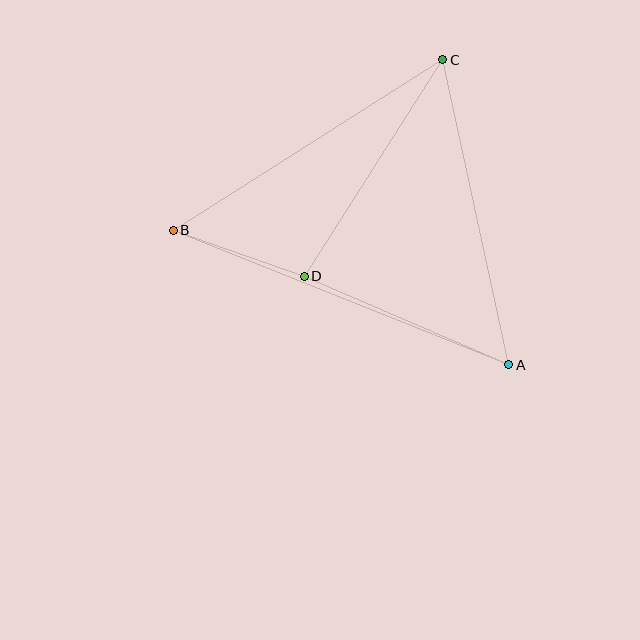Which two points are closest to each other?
Points B and D are closest to each other.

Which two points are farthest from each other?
Points A and B are farthest from each other.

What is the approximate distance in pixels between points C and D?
The distance between C and D is approximately 257 pixels.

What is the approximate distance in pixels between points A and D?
The distance between A and D is approximately 223 pixels.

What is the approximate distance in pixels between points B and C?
The distance between B and C is approximately 319 pixels.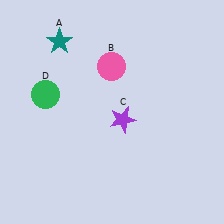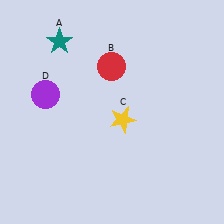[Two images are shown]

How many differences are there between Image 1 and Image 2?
There are 3 differences between the two images.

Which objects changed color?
B changed from pink to red. C changed from purple to yellow. D changed from green to purple.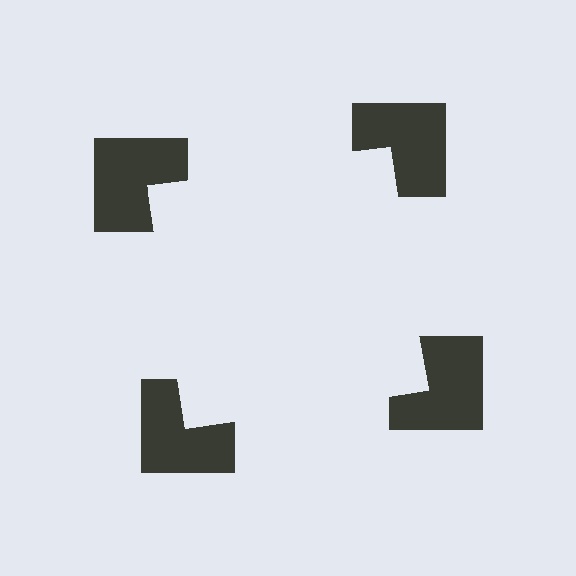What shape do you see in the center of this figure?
An illusory square — its edges are inferred from the aligned wedge cuts in the notched squares, not physically drawn.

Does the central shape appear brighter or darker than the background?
It typically appears slightly brighter than the background, even though no actual brightness change is drawn.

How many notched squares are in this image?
There are 4 — one at each vertex of the illusory square.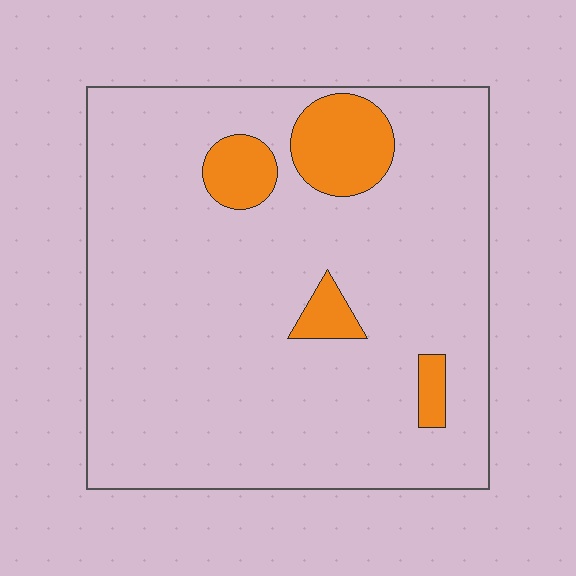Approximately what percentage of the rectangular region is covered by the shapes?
Approximately 10%.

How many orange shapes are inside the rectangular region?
4.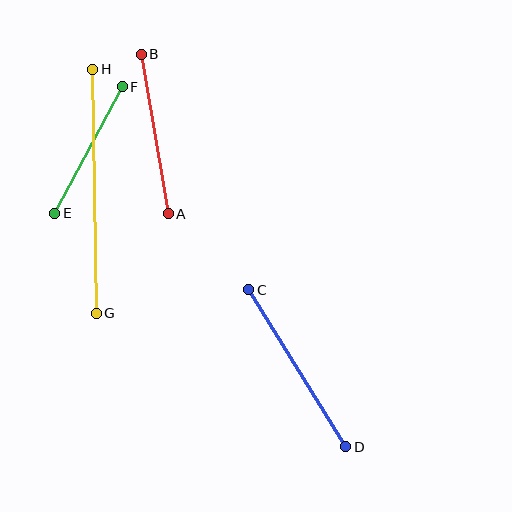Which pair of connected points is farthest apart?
Points G and H are farthest apart.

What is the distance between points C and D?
The distance is approximately 185 pixels.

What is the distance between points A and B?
The distance is approximately 161 pixels.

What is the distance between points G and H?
The distance is approximately 244 pixels.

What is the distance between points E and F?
The distance is approximately 143 pixels.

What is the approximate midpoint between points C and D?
The midpoint is at approximately (297, 368) pixels.